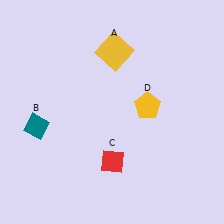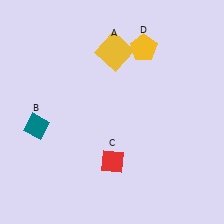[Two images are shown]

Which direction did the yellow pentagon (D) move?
The yellow pentagon (D) moved up.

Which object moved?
The yellow pentagon (D) moved up.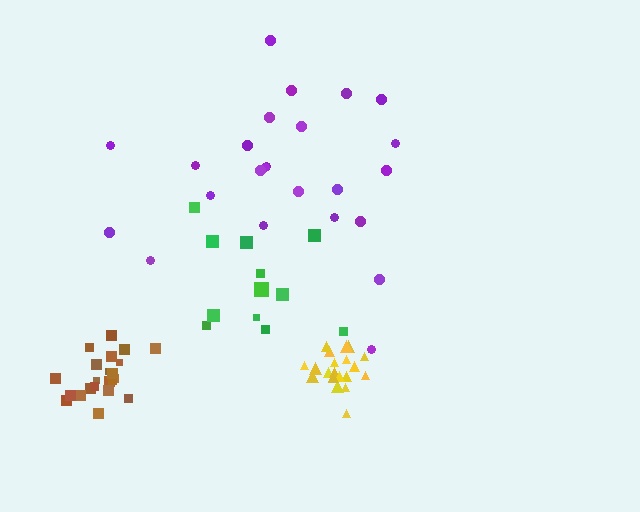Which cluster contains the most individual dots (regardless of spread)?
Purple (24).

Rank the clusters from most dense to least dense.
yellow, brown, green, purple.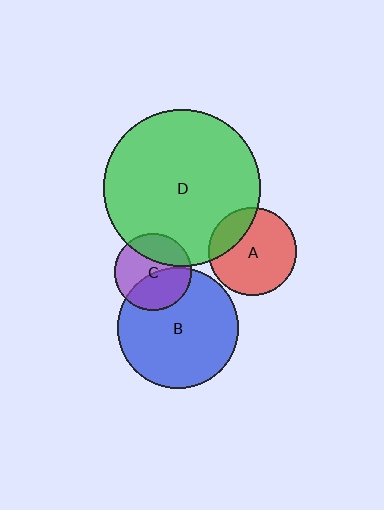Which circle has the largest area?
Circle D (green).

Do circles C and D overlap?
Yes.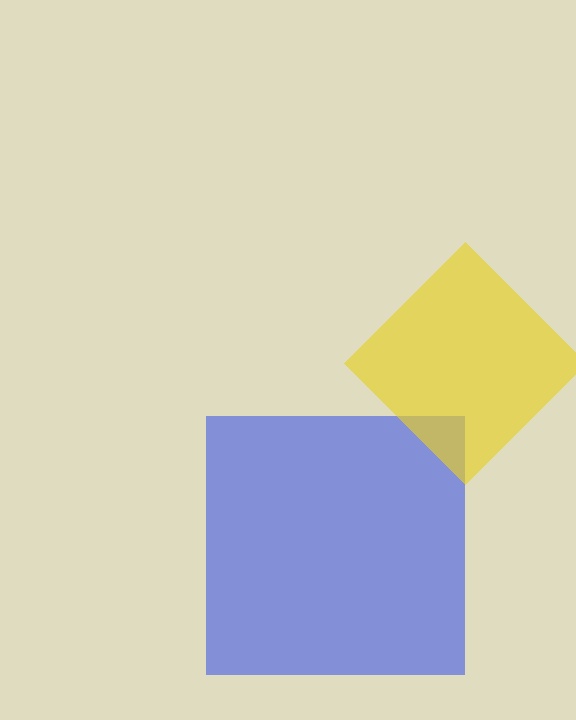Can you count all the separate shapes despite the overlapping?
Yes, there are 2 separate shapes.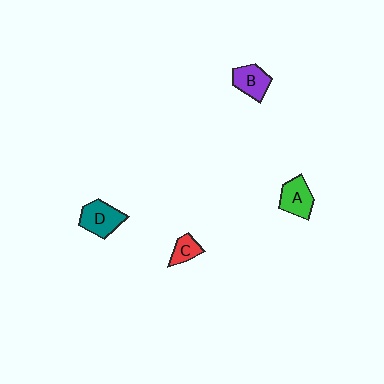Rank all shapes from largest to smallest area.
From largest to smallest: D (teal), A (green), B (purple), C (red).